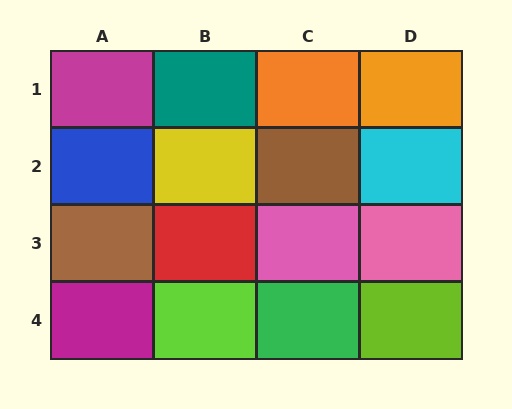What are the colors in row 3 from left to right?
Brown, red, pink, pink.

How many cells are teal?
1 cell is teal.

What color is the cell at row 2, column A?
Blue.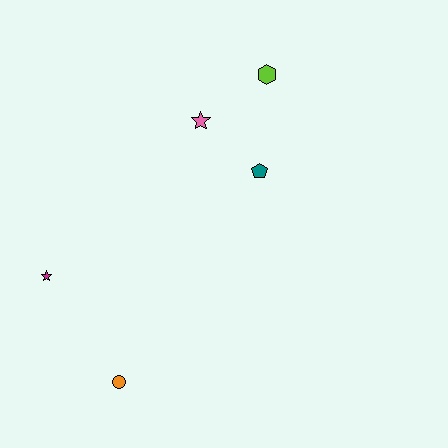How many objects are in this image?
There are 5 objects.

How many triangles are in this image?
There are no triangles.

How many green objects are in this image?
There are no green objects.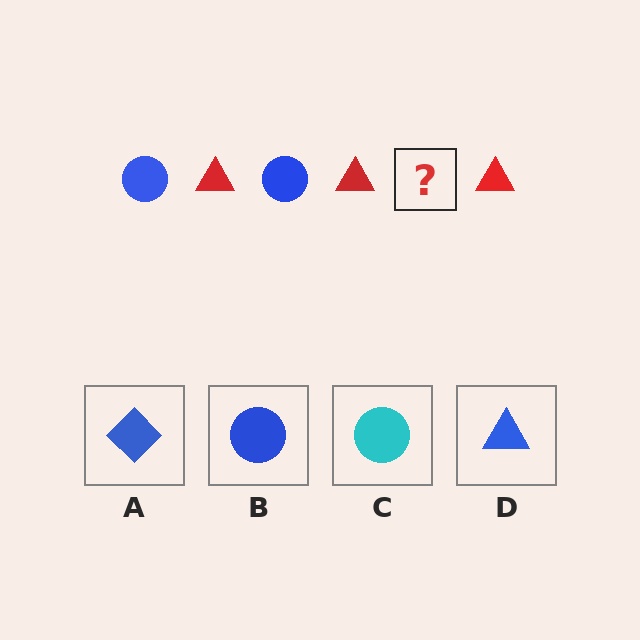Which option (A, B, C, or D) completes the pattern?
B.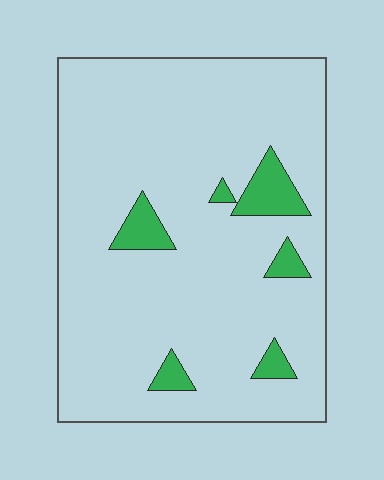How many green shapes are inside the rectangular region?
6.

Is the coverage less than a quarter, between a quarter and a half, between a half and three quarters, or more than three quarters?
Less than a quarter.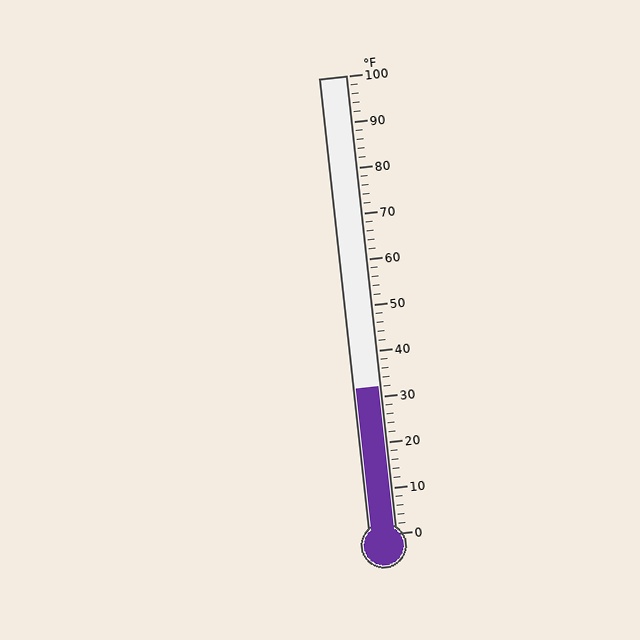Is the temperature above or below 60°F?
The temperature is below 60°F.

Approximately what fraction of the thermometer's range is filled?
The thermometer is filled to approximately 30% of its range.